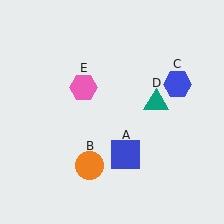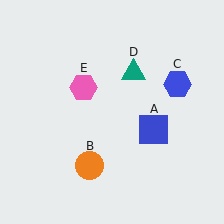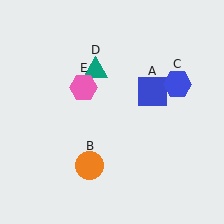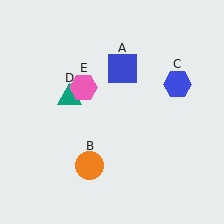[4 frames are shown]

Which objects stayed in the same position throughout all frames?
Orange circle (object B) and blue hexagon (object C) and pink hexagon (object E) remained stationary.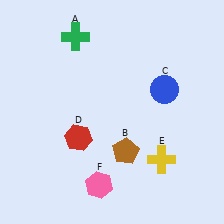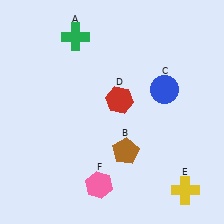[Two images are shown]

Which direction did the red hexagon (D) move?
The red hexagon (D) moved right.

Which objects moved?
The objects that moved are: the red hexagon (D), the yellow cross (E).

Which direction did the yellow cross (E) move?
The yellow cross (E) moved down.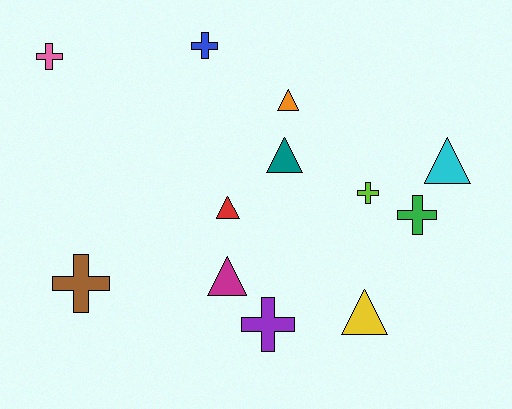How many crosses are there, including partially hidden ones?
There are 6 crosses.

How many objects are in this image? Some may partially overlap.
There are 12 objects.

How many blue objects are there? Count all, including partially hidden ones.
There is 1 blue object.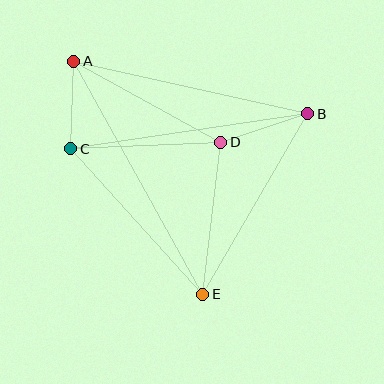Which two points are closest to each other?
Points A and C are closest to each other.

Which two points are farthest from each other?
Points A and E are farthest from each other.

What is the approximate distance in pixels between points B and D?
The distance between B and D is approximately 92 pixels.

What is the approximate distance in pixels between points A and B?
The distance between A and B is approximately 240 pixels.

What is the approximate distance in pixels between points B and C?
The distance between B and C is approximately 239 pixels.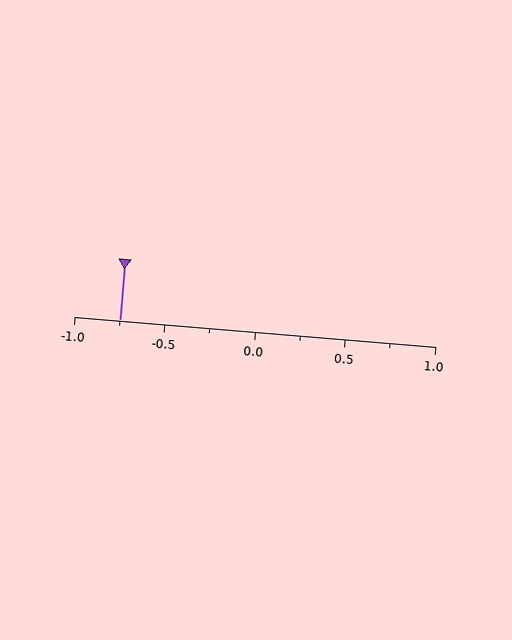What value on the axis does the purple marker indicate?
The marker indicates approximately -0.75.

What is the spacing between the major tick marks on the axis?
The major ticks are spaced 0.5 apart.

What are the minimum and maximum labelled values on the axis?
The axis runs from -1.0 to 1.0.